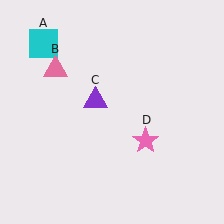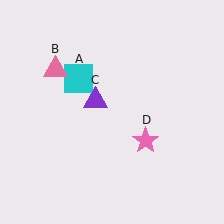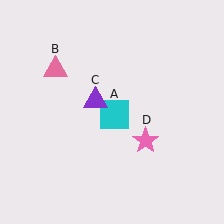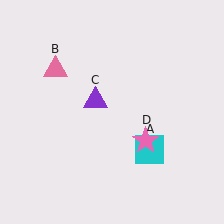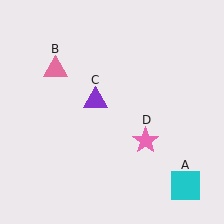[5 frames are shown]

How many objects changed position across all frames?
1 object changed position: cyan square (object A).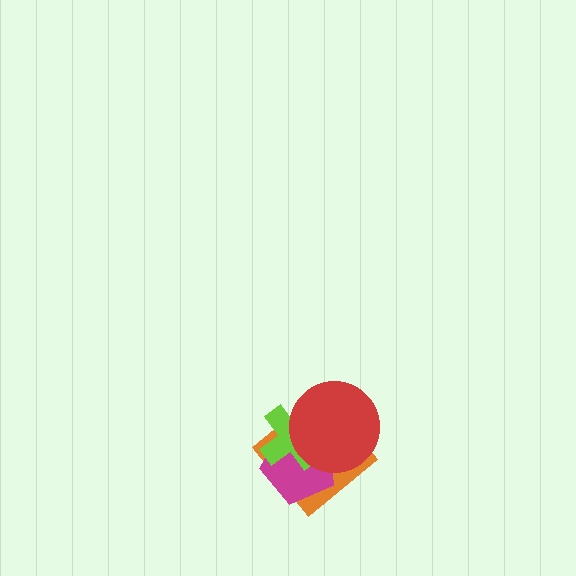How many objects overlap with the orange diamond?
3 objects overlap with the orange diamond.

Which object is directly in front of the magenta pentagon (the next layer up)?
The lime cross is directly in front of the magenta pentagon.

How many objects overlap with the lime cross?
3 objects overlap with the lime cross.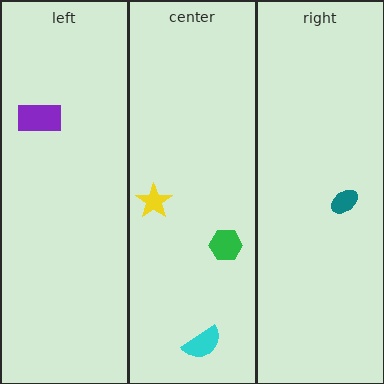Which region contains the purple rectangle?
The left region.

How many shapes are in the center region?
3.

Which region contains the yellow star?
The center region.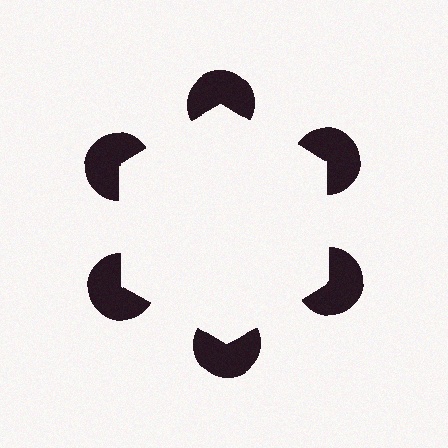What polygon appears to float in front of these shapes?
An illusory hexagon — its edges are inferred from the aligned wedge cuts in the pac-man discs, not physically drawn.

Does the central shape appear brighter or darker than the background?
It typically appears slightly brighter than the background, even though no actual brightness change is drawn.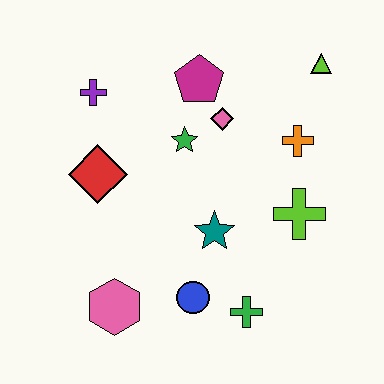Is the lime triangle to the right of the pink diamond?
Yes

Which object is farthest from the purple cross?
The green cross is farthest from the purple cross.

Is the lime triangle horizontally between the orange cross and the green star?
No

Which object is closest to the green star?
The pink diamond is closest to the green star.